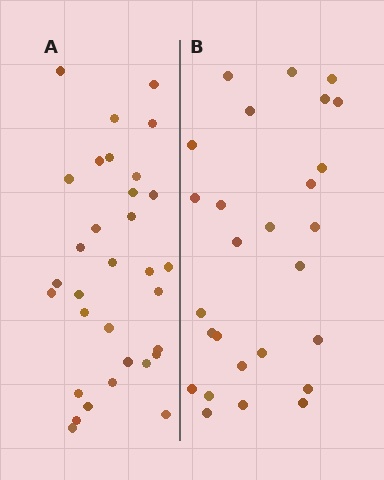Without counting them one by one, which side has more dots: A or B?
Region A (the left region) has more dots.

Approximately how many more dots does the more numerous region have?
Region A has about 5 more dots than region B.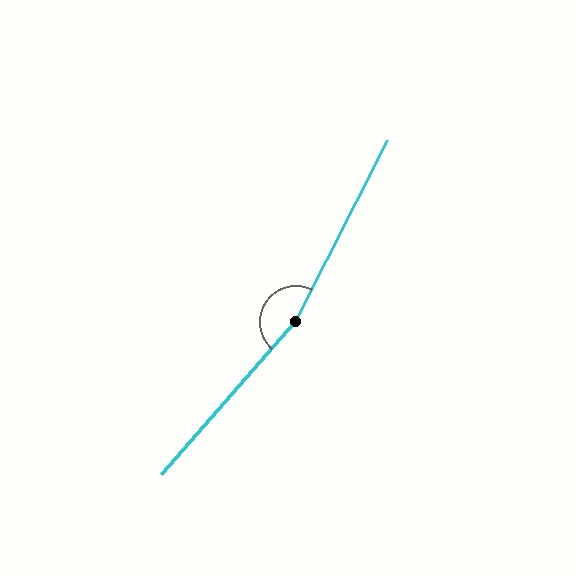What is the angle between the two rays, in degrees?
Approximately 165 degrees.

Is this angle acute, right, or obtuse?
It is obtuse.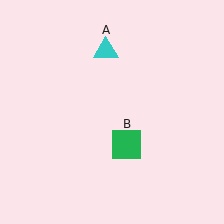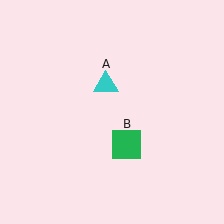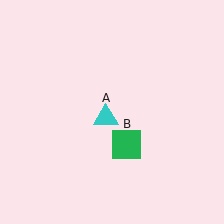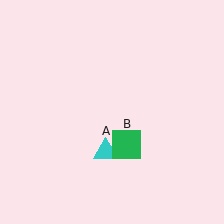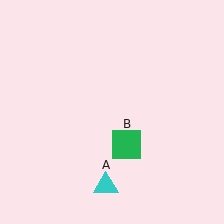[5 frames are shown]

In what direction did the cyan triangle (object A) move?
The cyan triangle (object A) moved down.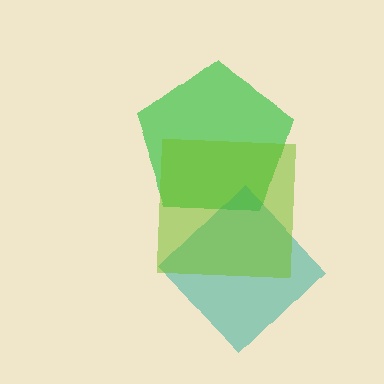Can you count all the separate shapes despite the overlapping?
Yes, there are 3 separate shapes.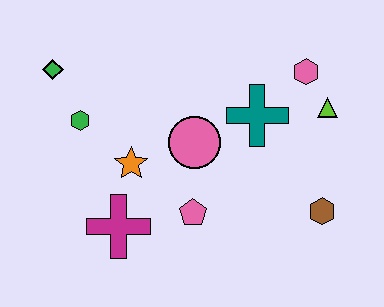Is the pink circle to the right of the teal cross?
No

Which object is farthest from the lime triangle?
The green diamond is farthest from the lime triangle.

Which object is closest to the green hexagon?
The green diamond is closest to the green hexagon.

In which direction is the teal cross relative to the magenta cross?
The teal cross is to the right of the magenta cross.